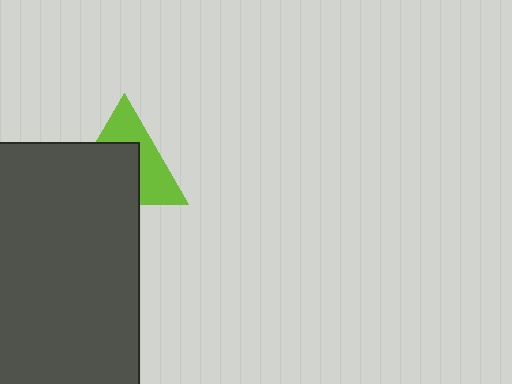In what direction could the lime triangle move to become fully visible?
The lime triangle could move up. That would shift it out from behind the dark gray rectangle entirely.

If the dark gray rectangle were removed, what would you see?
You would see the complete lime triangle.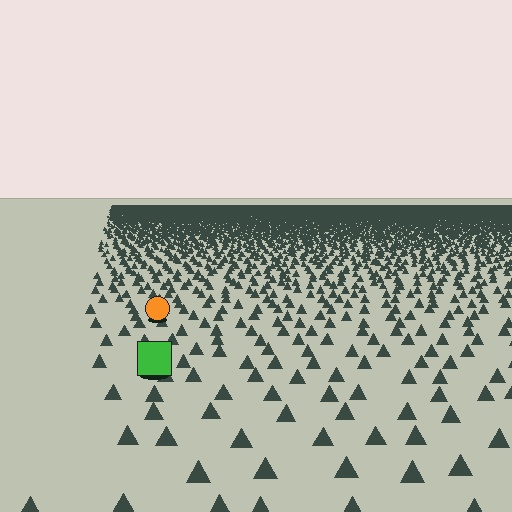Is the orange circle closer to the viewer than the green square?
No. The green square is closer — you can tell from the texture gradient: the ground texture is coarser near it.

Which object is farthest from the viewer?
The orange circle is farthest from the viewer. It appears smaller and the ground texture around it is denser.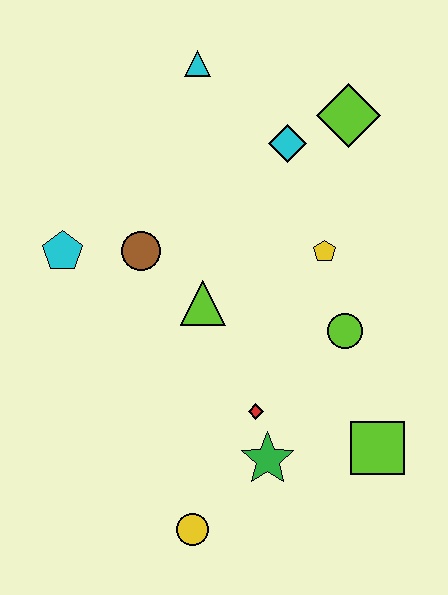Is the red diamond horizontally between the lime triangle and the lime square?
Yes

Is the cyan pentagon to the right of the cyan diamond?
No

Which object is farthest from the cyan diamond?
The yellow circle is farthest from the cyan diamond.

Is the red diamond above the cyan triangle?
No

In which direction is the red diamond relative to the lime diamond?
The red diamond is below the lime diamond.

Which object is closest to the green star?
The red diamond is closest to the green star.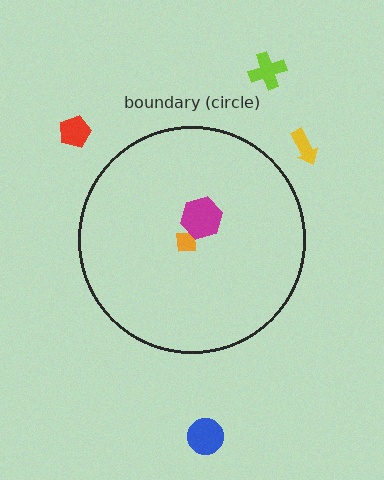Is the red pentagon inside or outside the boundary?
Outside.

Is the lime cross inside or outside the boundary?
Outside.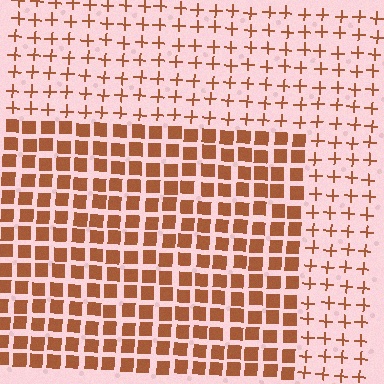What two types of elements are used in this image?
The image uses squares inside the rectangle region and plus signs outside it.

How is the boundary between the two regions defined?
The boundary is defined by a change in element shape: squares inside vs. plus signs outside. All elements share the same color and spacing.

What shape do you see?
I see a rectangle.